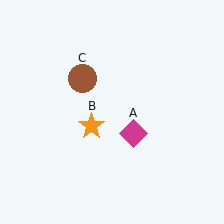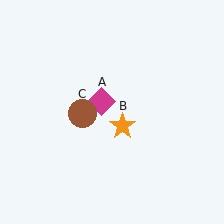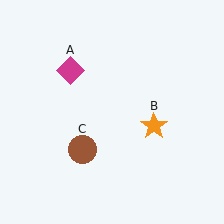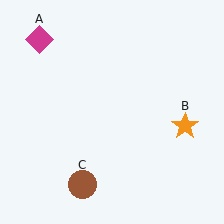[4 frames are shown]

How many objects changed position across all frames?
3 objects changed position: magenta diamond (object A), orange star (object B), brown circle (object C).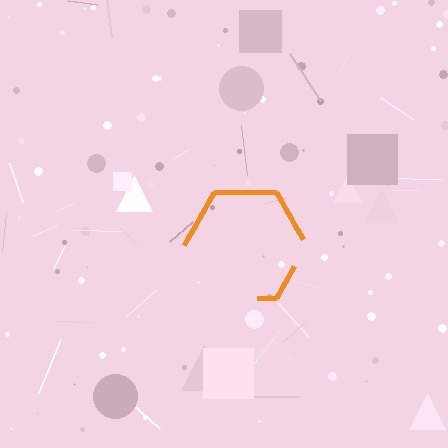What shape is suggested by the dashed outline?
The dashed outline suggests a hexagon.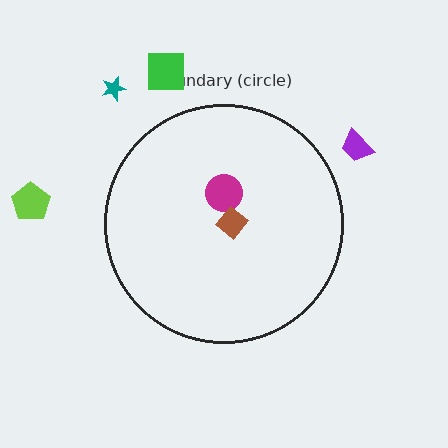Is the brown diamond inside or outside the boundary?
Inside.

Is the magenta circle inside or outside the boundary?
Inside.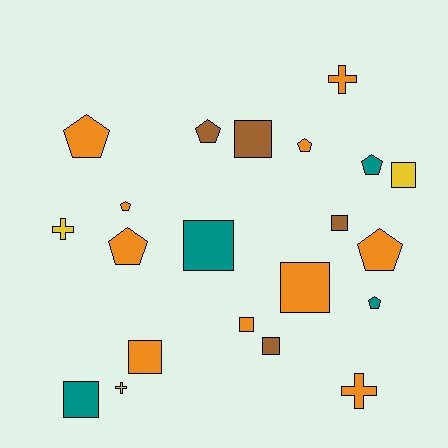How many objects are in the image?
There are 21 objects.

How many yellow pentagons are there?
There are no yellow pentagons.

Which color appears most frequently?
Orange, with 10 objects.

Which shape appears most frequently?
Square, with 9 objects.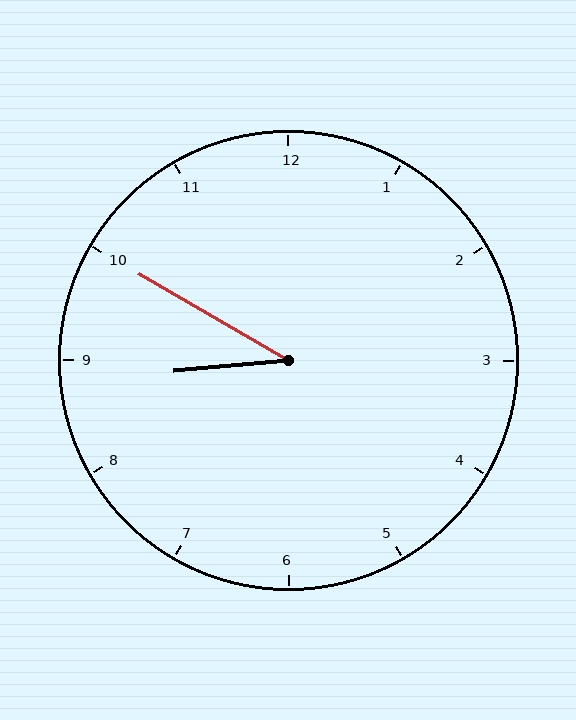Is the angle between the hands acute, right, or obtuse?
It is acute.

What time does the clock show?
8:50.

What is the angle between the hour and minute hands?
Approximately 35 degrees.